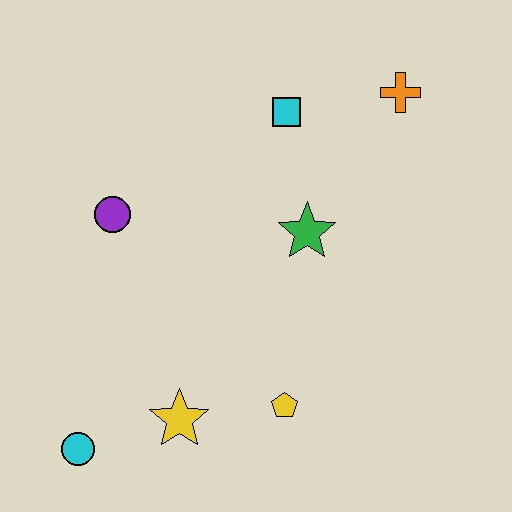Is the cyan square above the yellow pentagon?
Yes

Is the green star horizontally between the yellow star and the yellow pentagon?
No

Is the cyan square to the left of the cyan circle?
No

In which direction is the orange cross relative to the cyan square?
The orange cross is to the right of the cyan square.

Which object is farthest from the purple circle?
The orange cross is farthest from the purple circle.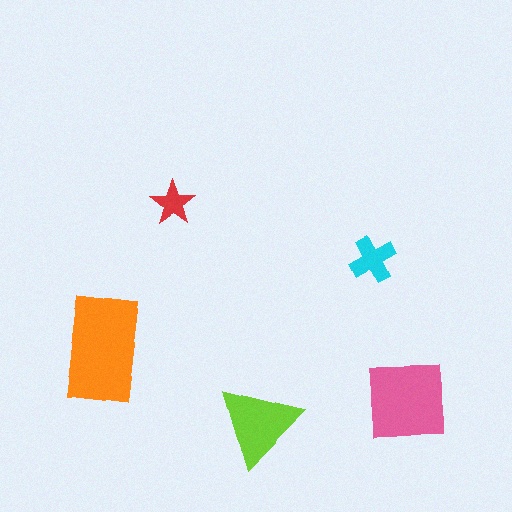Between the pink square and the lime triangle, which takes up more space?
The pink square.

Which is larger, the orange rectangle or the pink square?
The orange rectangle.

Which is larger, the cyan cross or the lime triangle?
The lime triangle.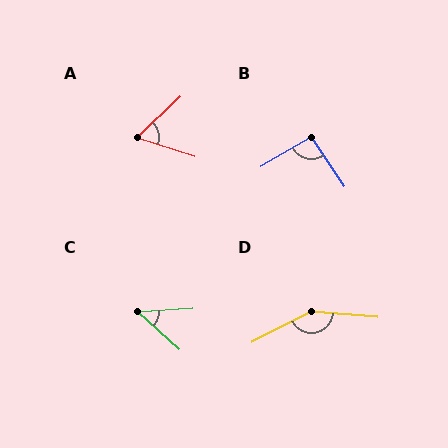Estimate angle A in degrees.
Approximately 61 degrees.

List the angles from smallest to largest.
C (46°), A (61°), B (94°), D (148°).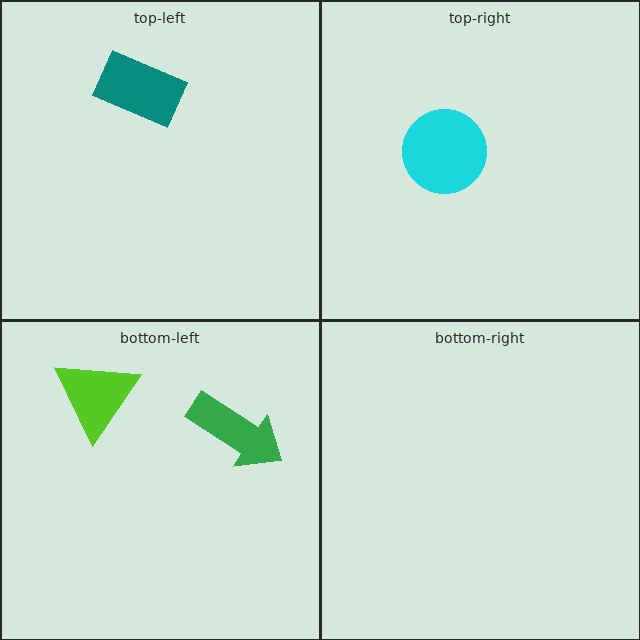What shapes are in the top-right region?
The cyan circle.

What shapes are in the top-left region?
The teal rectangle.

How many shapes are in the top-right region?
1.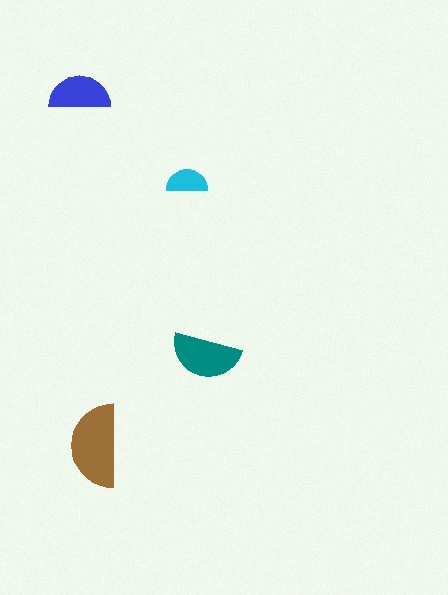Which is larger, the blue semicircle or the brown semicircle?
The brown one.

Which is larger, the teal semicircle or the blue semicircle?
The teal one.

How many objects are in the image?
There are 4 objects in the image.